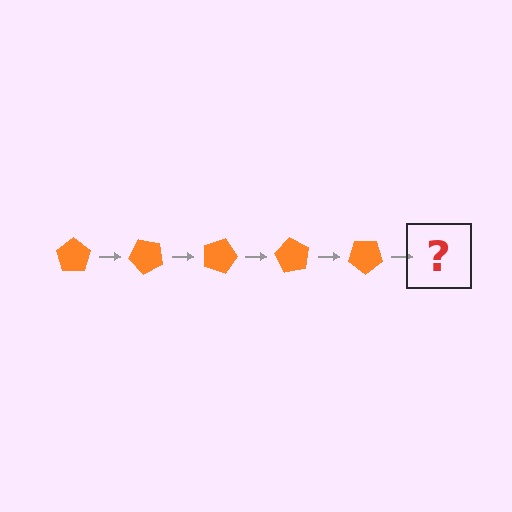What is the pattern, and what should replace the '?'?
The pattern is that the pentagon rotates 45 degrees each step. The '?' should be an orange pentagon rotated 225 degrees.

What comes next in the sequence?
The next element should be an orange pentagon rotated 225 degrees.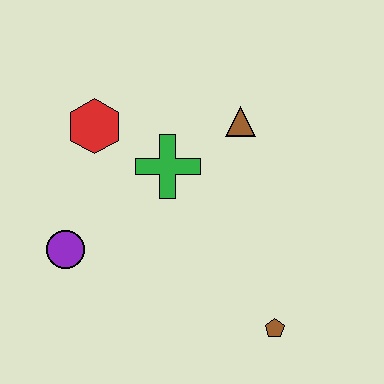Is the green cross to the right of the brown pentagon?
No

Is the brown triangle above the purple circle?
Yes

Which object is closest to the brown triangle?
The green cross is closest to the brown triangle.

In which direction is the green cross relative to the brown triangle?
The green cross is to the left of the brown triangle.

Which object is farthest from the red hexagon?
The brown pentagon is farthest from the red hexagon.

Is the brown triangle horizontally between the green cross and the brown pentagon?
Yes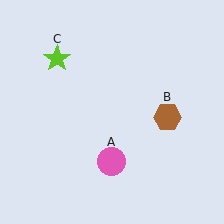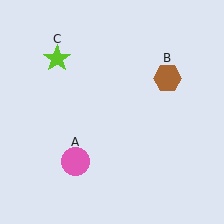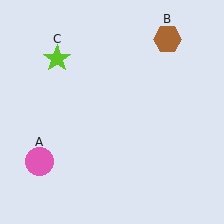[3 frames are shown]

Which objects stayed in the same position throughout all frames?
Lime star (object C) remained stationary.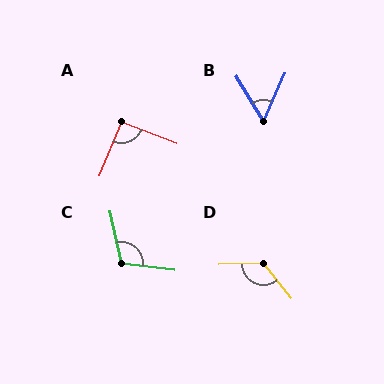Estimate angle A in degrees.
Approximately 91 degrees.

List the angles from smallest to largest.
B (55°), A (91°), C (109°), D (127°).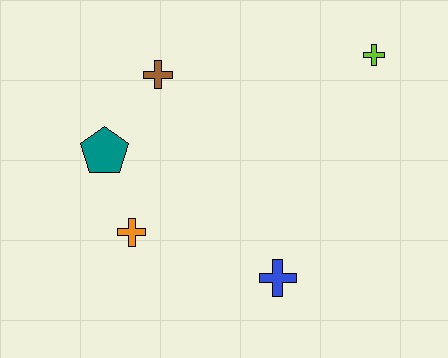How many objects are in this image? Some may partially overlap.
There are 5 objects.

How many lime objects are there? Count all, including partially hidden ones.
There is 1 lime object.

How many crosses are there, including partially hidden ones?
There are 4 crosses.